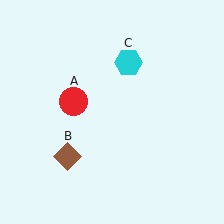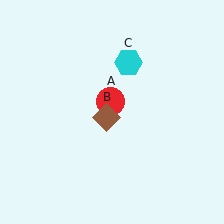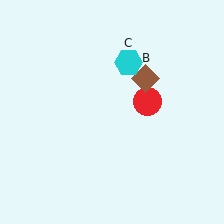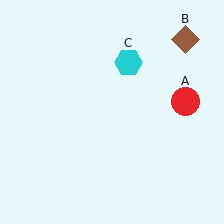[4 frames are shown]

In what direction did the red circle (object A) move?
The red circle (object A) moved right.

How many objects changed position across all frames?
2 objects changed position: red circle (object A), brown diamond (object B).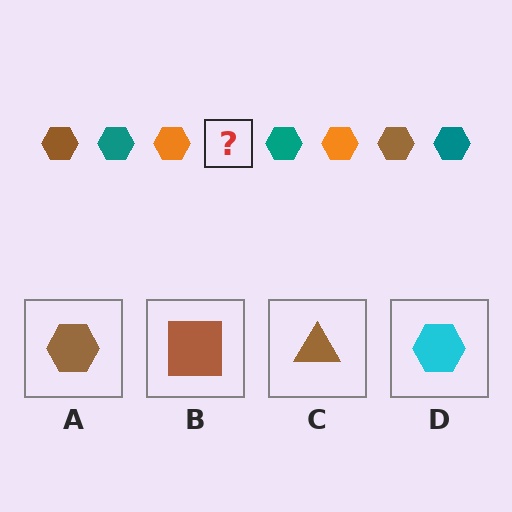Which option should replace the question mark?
Option A.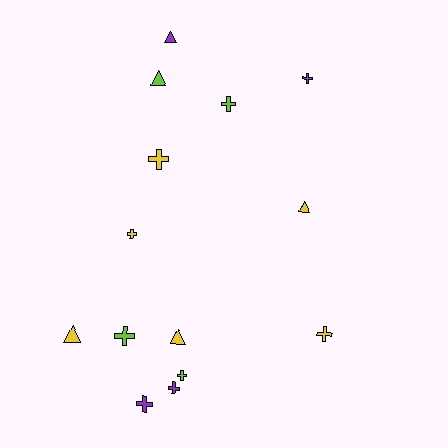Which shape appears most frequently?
Cross, with 9 objects.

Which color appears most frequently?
Yellow, with 6 objects.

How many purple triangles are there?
There is 1 purple triangle.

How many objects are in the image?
There are 14 objects.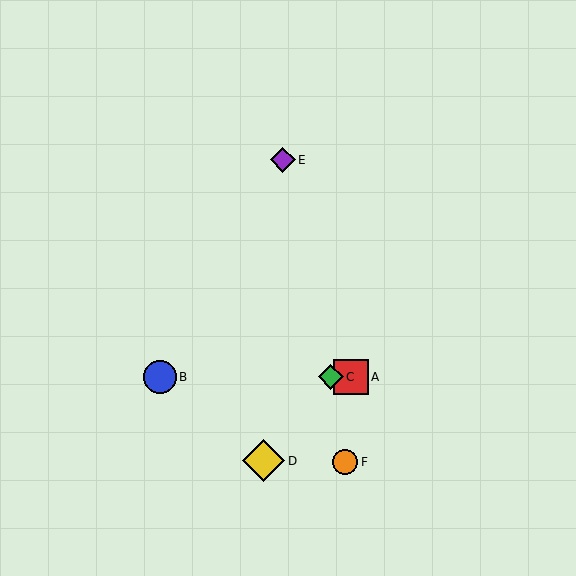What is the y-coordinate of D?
Object D is at y≈461.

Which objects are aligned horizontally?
Objects A, B, C are aligned horizontally.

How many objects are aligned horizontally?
3 objects (A, B, C) are aligned horizontally.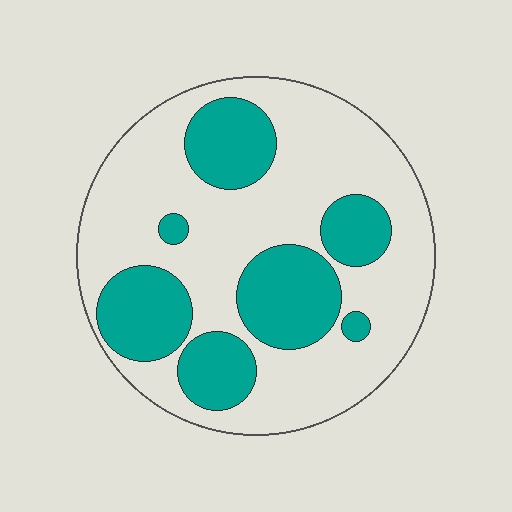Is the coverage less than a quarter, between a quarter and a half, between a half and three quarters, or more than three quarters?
Between a quarter and a half.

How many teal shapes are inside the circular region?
7.